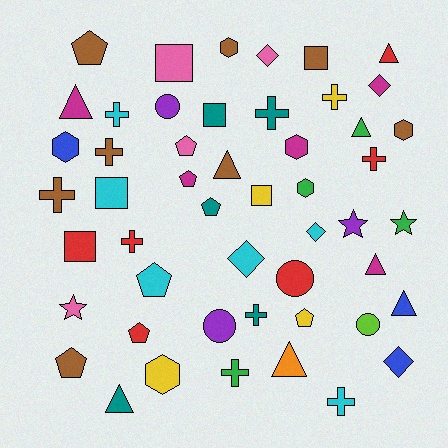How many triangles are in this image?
There are 8 triangles.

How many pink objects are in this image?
There are 4 pink objects.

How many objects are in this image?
There are 50 objects.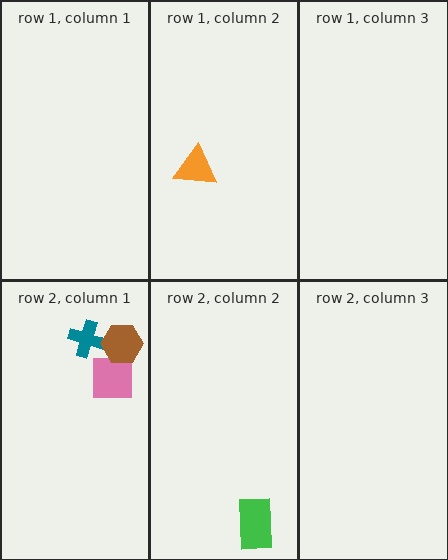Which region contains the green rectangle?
The row 2, column 2 region.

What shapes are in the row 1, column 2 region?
The orange triangle.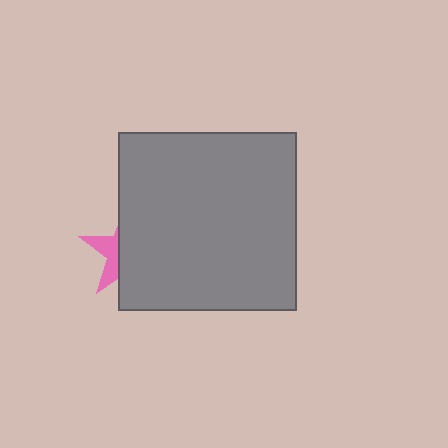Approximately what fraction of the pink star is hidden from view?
Roughly 68% of the pink star is hidden behind the gray square.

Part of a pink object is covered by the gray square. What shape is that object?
It is a star.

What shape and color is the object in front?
The object in front is a gray square.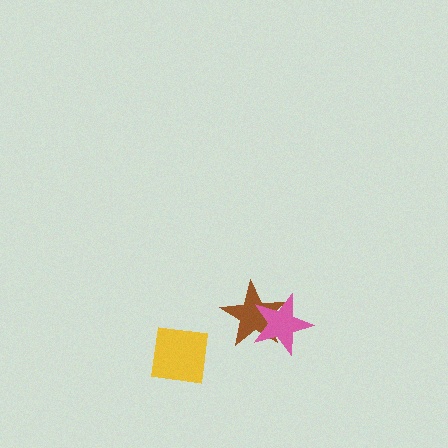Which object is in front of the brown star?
The pink star is in front of the brown star.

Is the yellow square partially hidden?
No, no other shape covers it.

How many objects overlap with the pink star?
1 object overlaps with the pink star.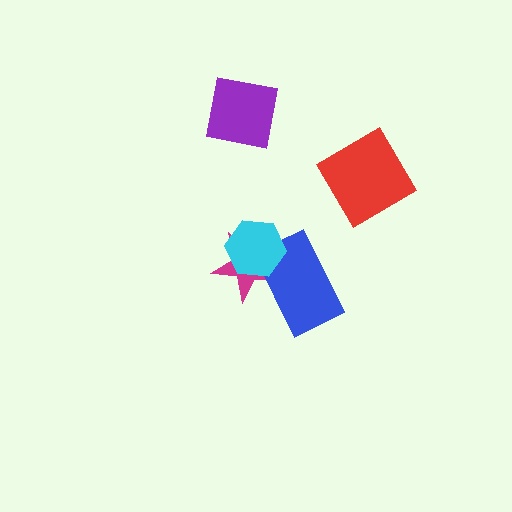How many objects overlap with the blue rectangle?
2 objects overlap with the blue rectangle.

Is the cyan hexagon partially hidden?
No, no other shape covers it.